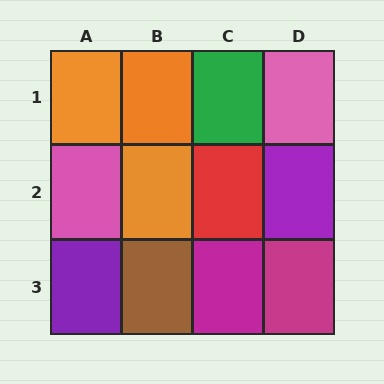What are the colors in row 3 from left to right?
Purple, brown, magenta, magenta.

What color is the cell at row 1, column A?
Orange.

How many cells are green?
1 cell is green.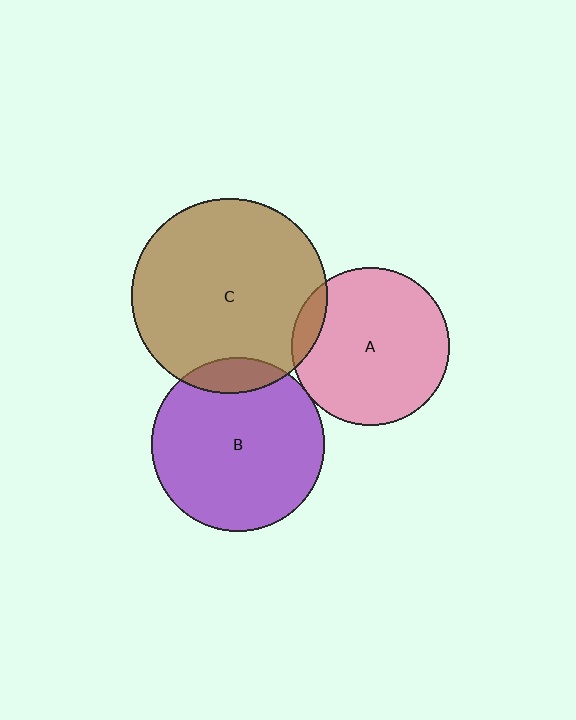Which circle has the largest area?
Circle C (brown).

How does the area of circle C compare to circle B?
Approximately 1.3 times.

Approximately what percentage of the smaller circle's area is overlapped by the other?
Approximately 10%.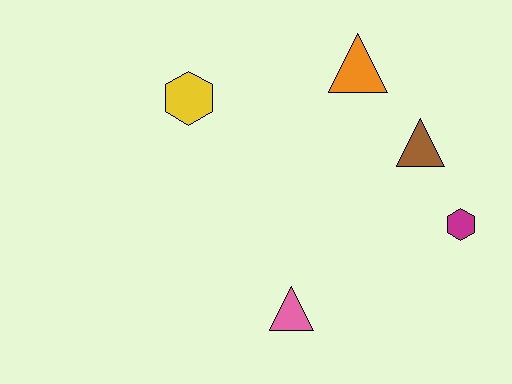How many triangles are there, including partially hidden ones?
There are 3 triangles.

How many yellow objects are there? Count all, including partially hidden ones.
There is 1 yellow object.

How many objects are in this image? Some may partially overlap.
There are 5 objects.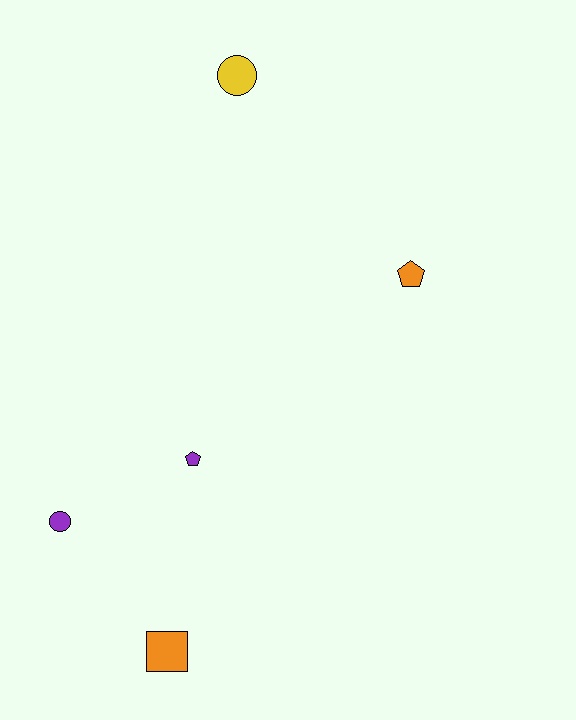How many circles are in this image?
There are 2 circles.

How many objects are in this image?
There are 5 objects.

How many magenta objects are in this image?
There are no magenta objects.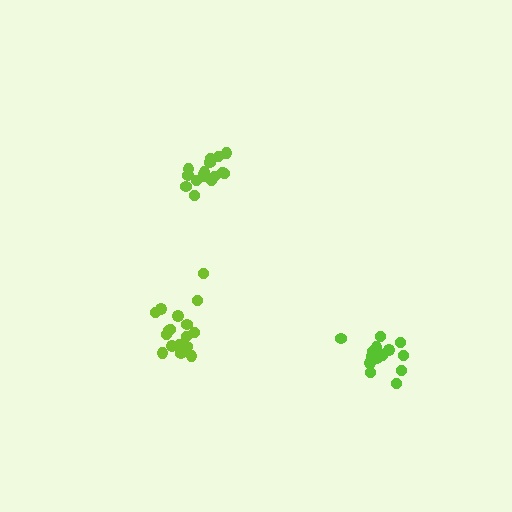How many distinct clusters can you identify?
There are 3 distinct clusters.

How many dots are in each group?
Group 1: 17 dots, Group 2: 16 dots, Group 3: 15 dots (48 total).